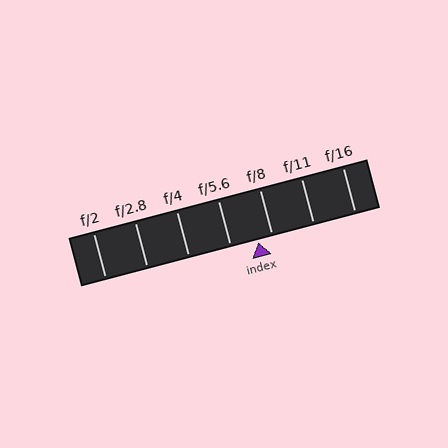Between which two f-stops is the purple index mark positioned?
The index mark is between f/5.6 and f/8.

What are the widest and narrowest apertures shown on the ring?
The widest aperture shown is f/2 and the narrowest is f/16.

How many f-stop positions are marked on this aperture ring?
There are 7 f-stop positions marked.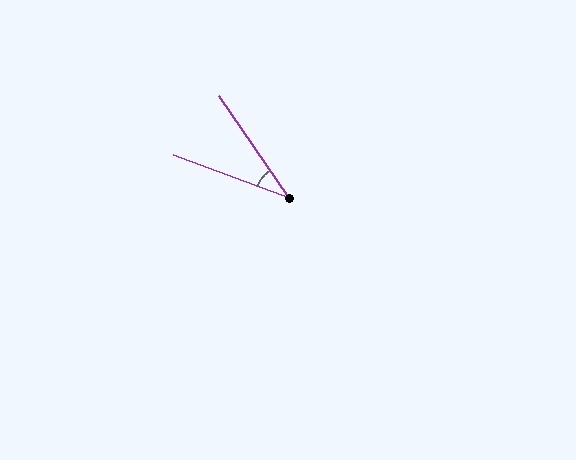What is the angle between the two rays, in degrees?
Approximately 35 degrees.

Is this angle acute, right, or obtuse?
It is acute.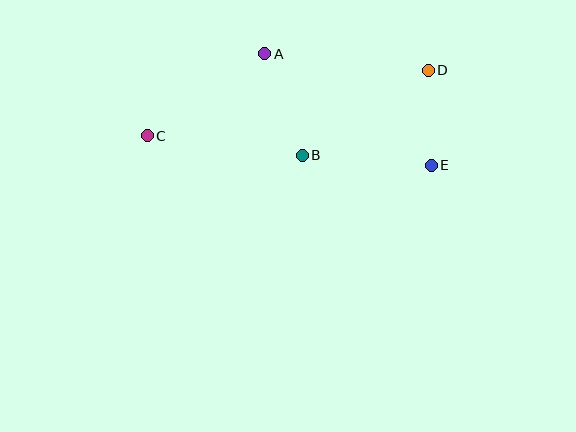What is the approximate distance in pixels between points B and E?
The distance between B and E is approximately 129 pixels.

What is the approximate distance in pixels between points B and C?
The distance between B and C is approximately 156 pixels.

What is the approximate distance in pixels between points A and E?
The distance between A and E is approximately 200 pixels.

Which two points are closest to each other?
Points D and E are closest to each other.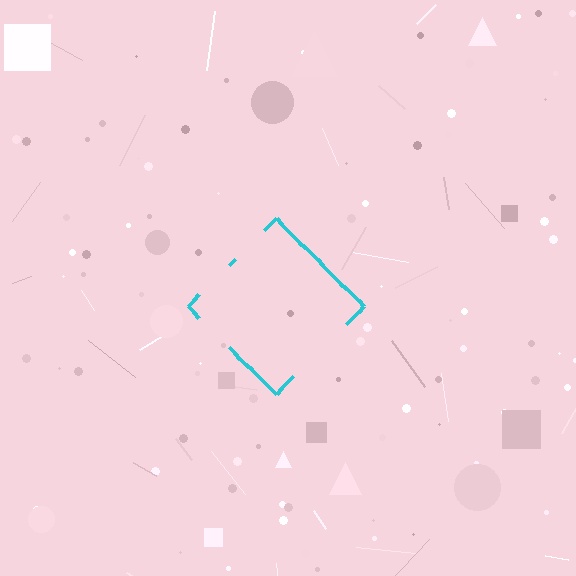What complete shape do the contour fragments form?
The contour fragments form a diamond.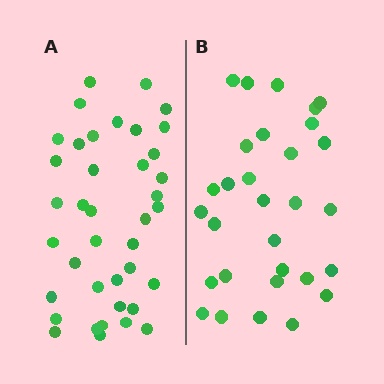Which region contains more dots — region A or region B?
Region A (the left region) has more dots.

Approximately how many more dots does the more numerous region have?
Region A has roughly 8 or so more dots than region B.